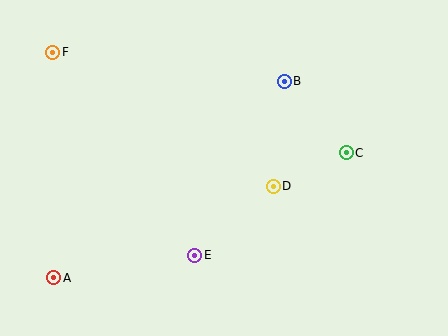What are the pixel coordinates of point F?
Point F is at (53, 53).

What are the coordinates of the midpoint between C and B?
The midpoint between C and B is at (315, 117).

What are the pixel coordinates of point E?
Point E is at (195, 255).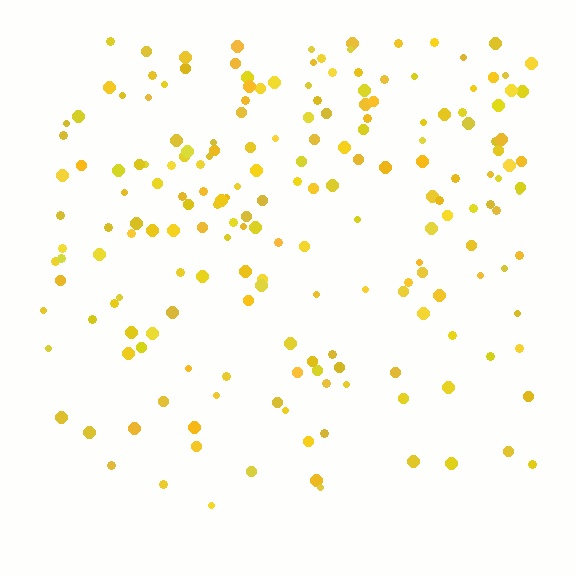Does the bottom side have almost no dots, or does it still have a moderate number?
Still a moderate number, just noticeably fewer than the top.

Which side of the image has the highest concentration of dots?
The top.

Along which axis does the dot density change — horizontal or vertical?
Vertical.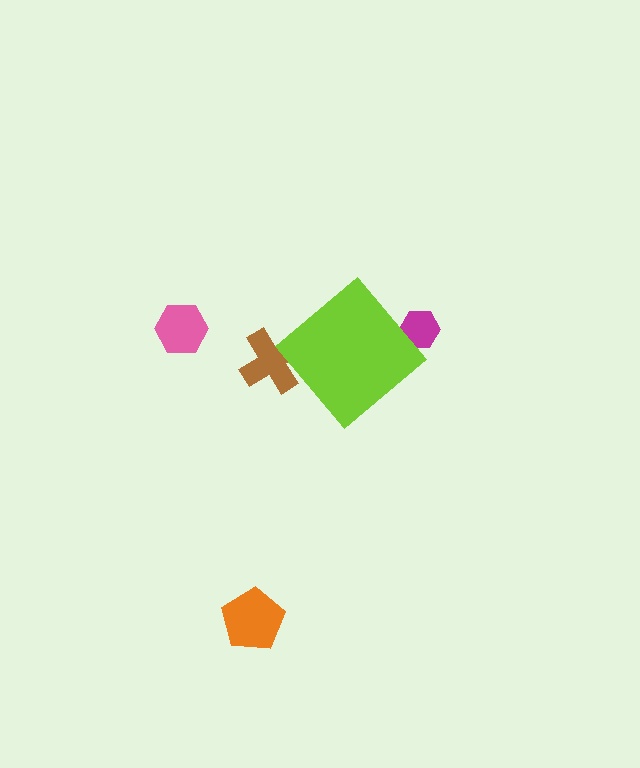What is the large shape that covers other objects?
A lime diamond.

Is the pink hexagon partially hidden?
No, the pink hexagon is fully visible.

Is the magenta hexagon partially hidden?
Yes, the magenta hexagon is partially hidden behind the lime diamond.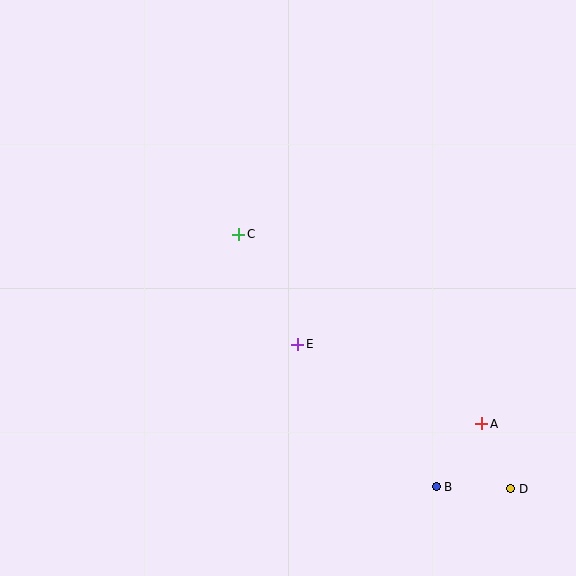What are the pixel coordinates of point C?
Point C is at (239, 234).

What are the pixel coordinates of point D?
Point D is at (511, 489).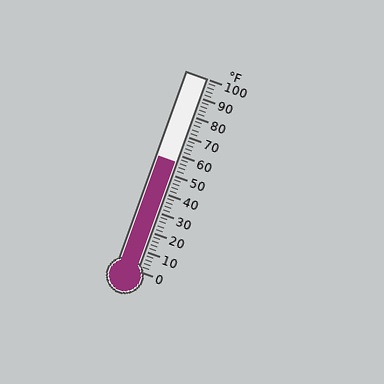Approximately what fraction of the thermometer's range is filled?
The thermometer is filled to approximately 55% of its range.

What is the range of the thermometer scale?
The thermometer scale ranges from 0°F to 100°F.